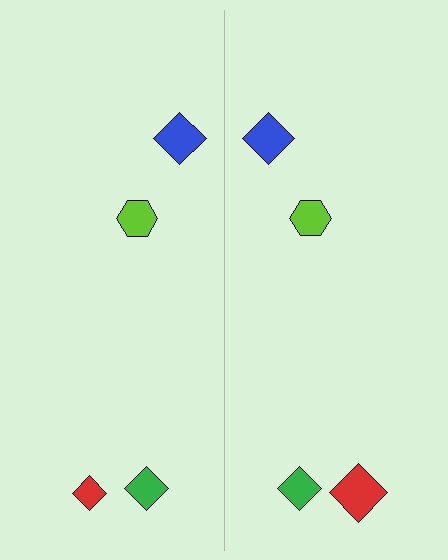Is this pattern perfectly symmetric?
No, the pattern is not perfectly symmetric. The red diamond on the right side has a different size than its mirror counterpart.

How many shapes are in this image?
There are 8 shapes in this image.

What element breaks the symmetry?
The red diamond on the right side has a different size than its mirror counterpart.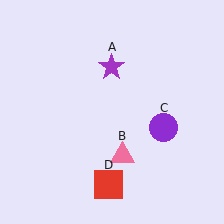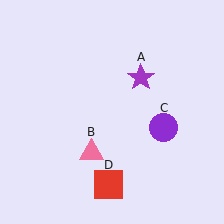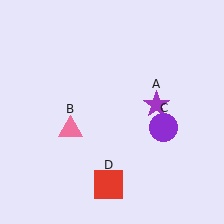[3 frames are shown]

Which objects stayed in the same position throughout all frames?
Purple circle (object C) and red square (object D) remained stationary.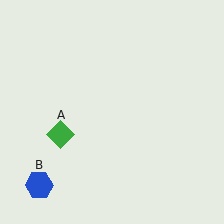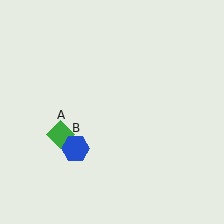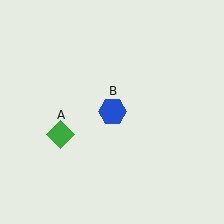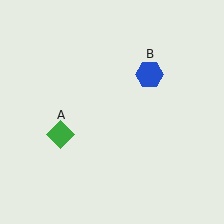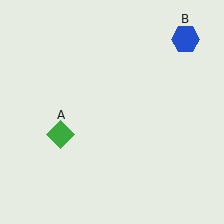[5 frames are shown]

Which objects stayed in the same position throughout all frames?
Green diamond (object A) remained stationary.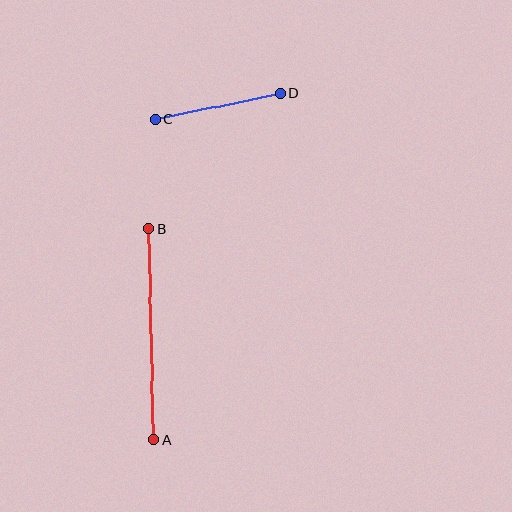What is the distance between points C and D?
The distance is approximately 128 pixels.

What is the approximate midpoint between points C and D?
The midpoint is at approximately (218, 106) pixels.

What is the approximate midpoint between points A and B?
The midpoint is at approximately (151, 334) pixels.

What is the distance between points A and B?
The distance is approximately 211 pixels.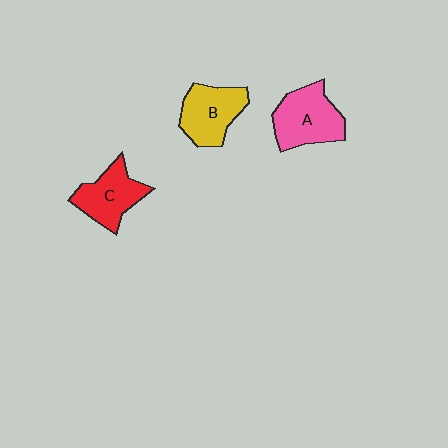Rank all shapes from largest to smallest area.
From largest to smallest: A (pink), B (yellow), C (red).